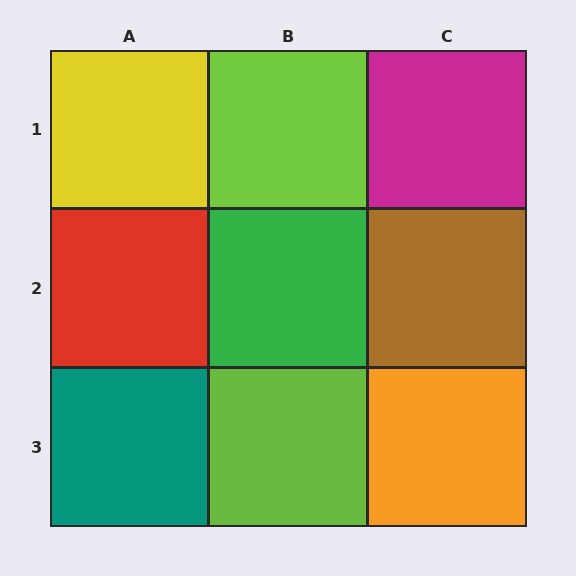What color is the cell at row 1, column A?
Yellow.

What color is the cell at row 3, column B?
Lime.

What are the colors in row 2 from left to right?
Red, green, brown.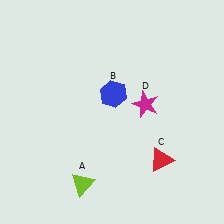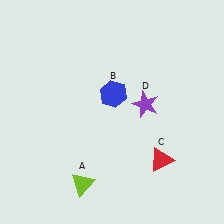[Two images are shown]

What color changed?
The star (D) changed from magenta in Image 1 to purple in Image 2.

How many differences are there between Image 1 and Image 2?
There is 1 difference between the two images.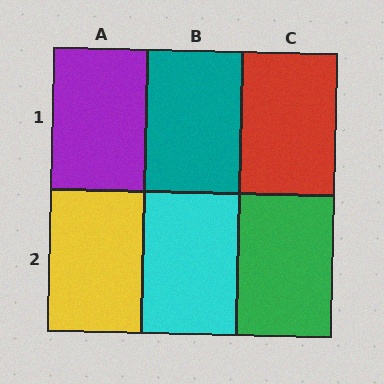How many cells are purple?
1 cell is purple.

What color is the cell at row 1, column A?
Purple.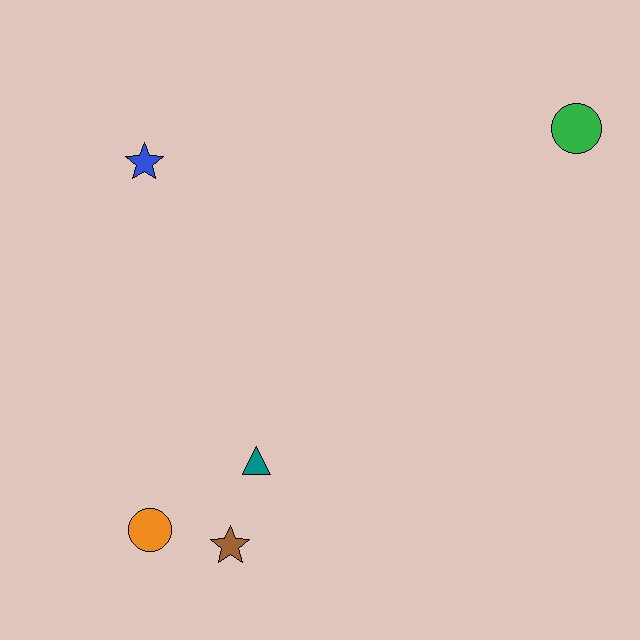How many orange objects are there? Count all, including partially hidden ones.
There is 1 orange object.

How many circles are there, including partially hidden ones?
There are 2 circles.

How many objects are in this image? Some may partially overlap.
There are 5 objects.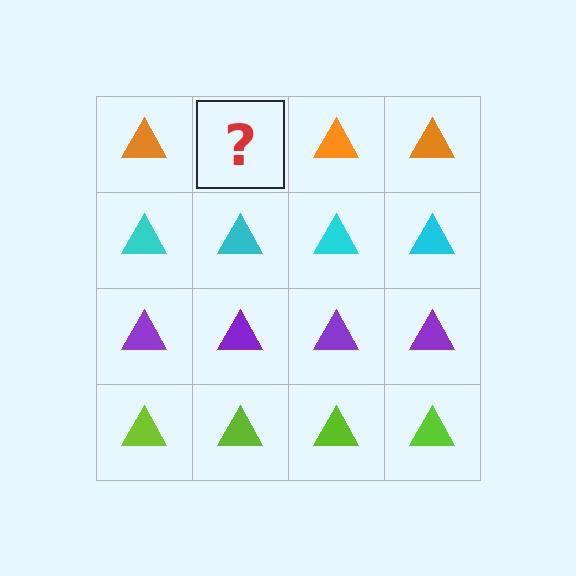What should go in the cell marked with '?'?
The missing cell should contain an orange triangle.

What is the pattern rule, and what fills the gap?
The rule is that each row has a consistent color. The gap should be filled with an orange triangle.